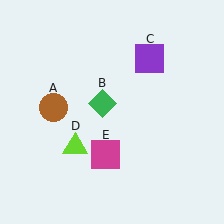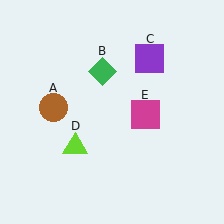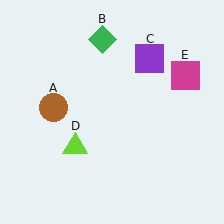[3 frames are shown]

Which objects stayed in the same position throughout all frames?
Brown circle (object A) and purple square (object C) and lime triangle (object D) remained stationary.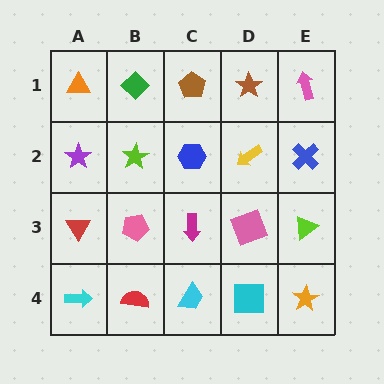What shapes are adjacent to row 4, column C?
A magenta arrow (row 3, column C), a red semicircle (row 4, column B), a cyan square (row 4, column D).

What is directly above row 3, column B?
A lime star.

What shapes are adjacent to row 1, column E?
A blue cross (row 2, column E), a brown star (row 1, column D).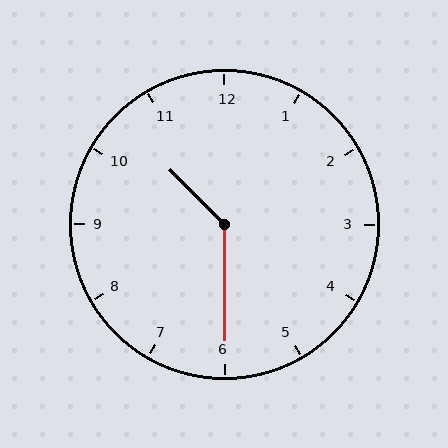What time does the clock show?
10:30.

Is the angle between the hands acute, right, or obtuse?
It is obtuse.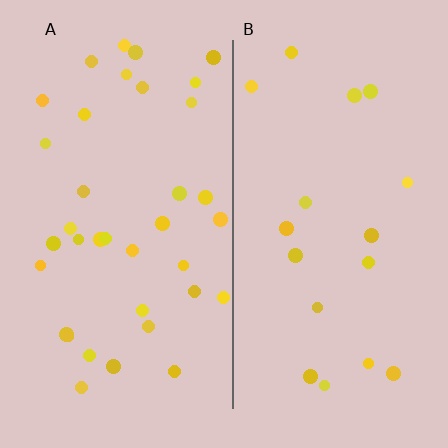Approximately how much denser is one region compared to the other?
Approximately 2.1× — region A over region B.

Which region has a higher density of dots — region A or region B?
A (the left).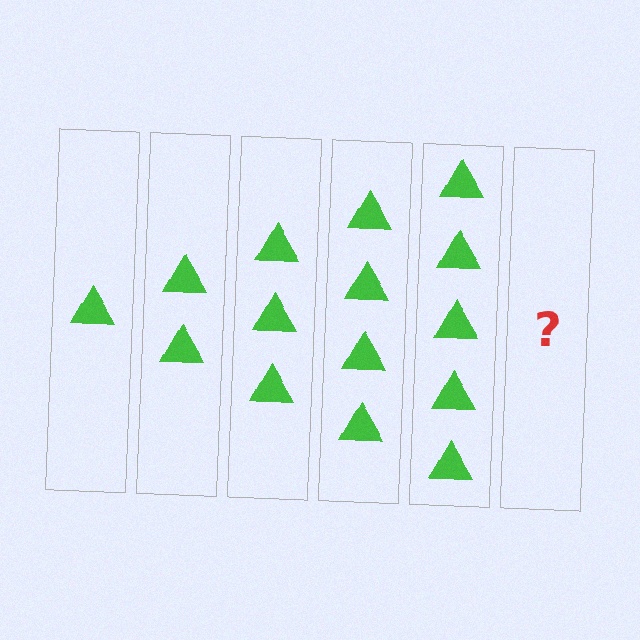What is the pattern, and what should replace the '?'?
The pattern is that each step adds one more triangle. The '?' should be 6 triangles.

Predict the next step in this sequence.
The next step is 6 triangles.